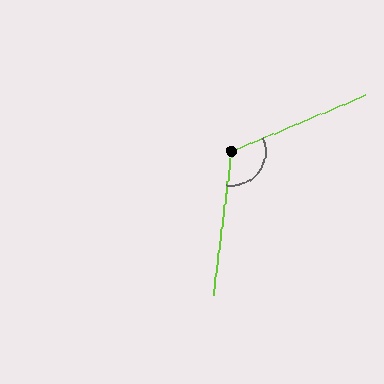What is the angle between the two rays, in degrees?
Approximately 120 degrees.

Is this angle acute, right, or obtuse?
It is obtuse.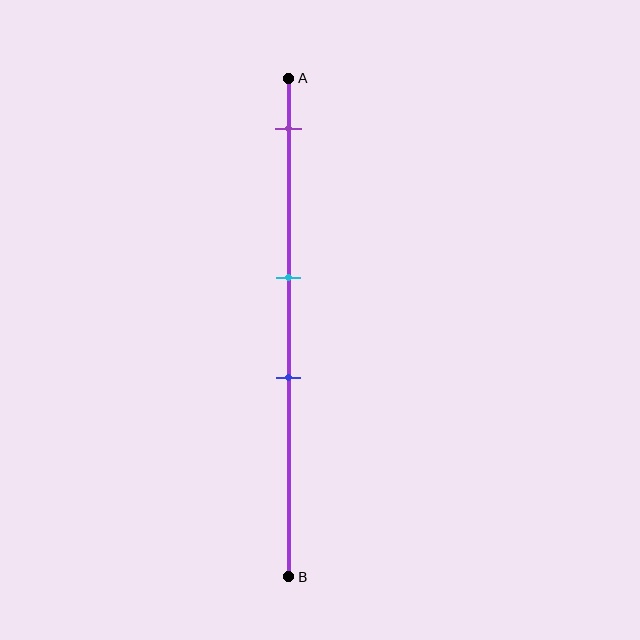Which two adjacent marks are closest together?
The cyan and blue marks are the closest adjacent pair.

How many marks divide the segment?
There are 3 marks dividing the segment.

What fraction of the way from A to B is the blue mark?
The blue mark is approximately 60% (0.6) of the way from A to B.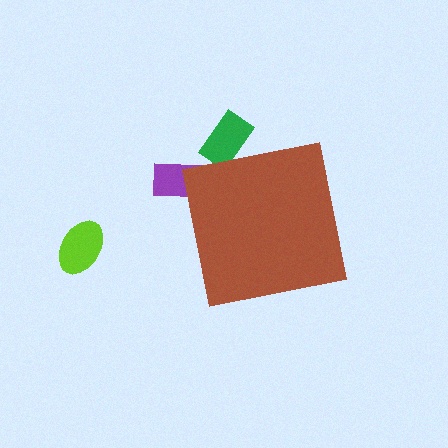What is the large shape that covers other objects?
A brown square.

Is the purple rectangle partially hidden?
Yes, the purple rectangle is partially hidden behind the brown square.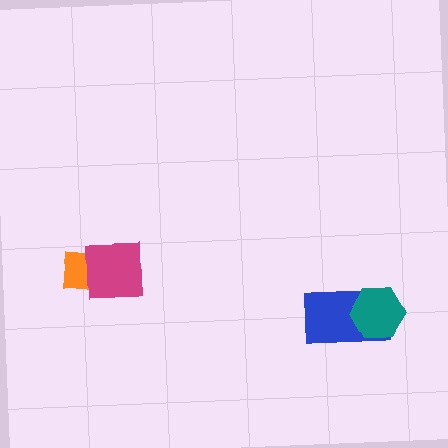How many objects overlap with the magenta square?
1 object overlaps with the magenta square.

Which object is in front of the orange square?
The magenta square is in front of the orange square.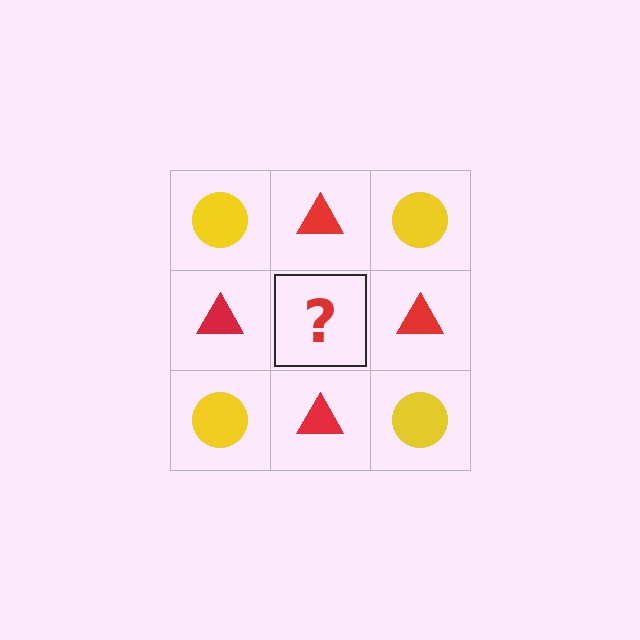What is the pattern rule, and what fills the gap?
The rule is that it alternates yellow circle and red triangle in a checkerboard pattern. The gap should be filled with a yellow circle.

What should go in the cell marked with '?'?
The missing cell should contain a yellow circle.